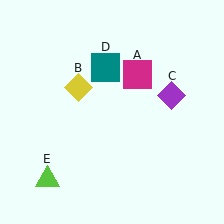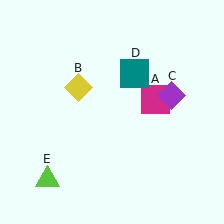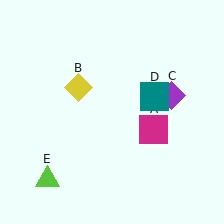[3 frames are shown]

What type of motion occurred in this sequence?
The magenta square (object A), teal square (object D) rotated clockwise around the center of the scene.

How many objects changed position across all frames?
2 objects changed position: magenta square (object A), teal square (object D).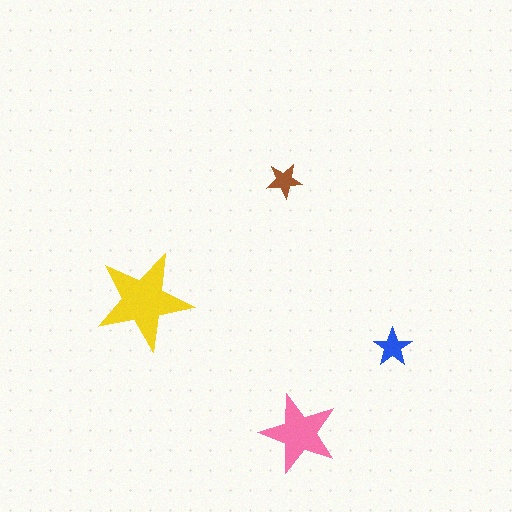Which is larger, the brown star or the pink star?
The pink one.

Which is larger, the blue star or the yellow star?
The yellow one.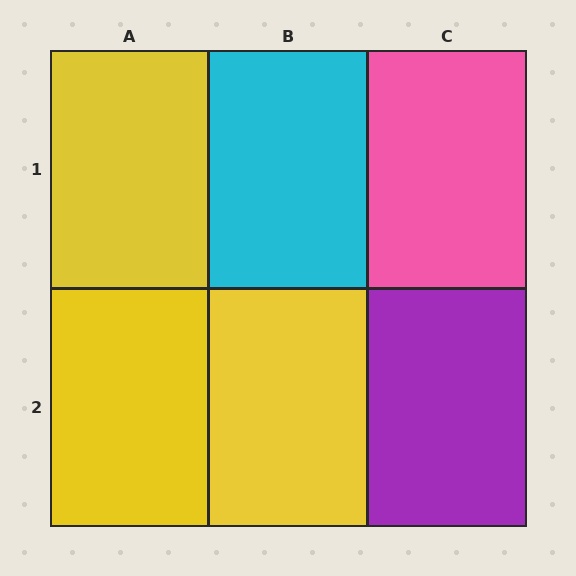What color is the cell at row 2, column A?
Yellow.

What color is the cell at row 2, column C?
Purple.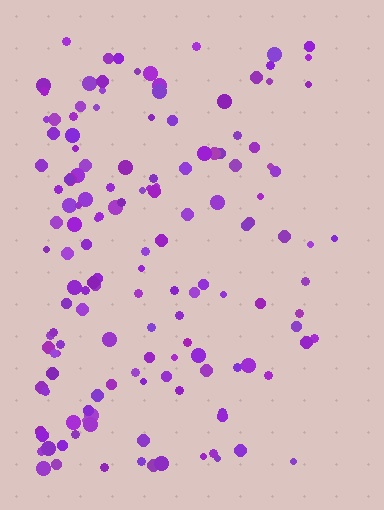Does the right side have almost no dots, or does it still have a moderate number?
Still a moderate number, just noticeably fewer than the left.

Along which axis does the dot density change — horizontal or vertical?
Horizontal.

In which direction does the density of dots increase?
From right to left, with the left side densest.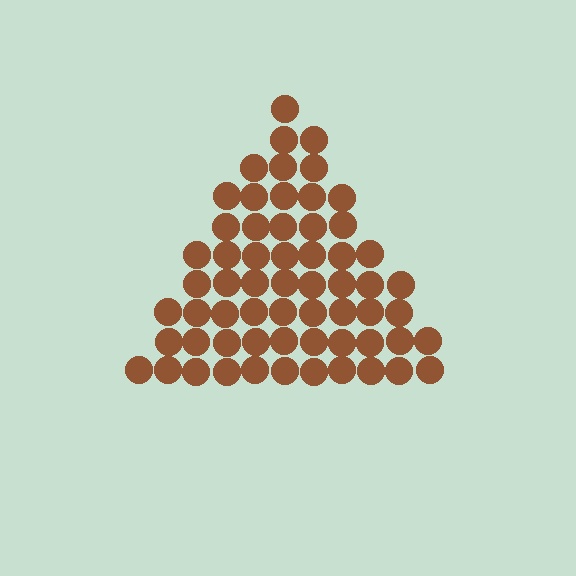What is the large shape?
The large shape is a triangle.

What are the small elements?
The small elements are circles.